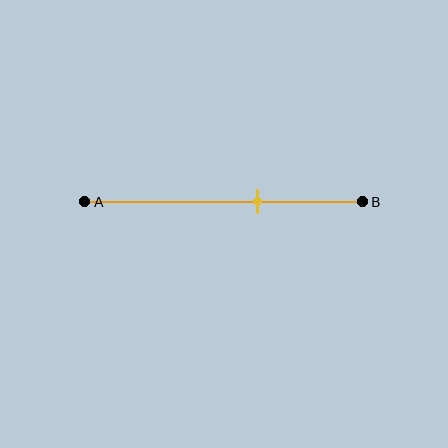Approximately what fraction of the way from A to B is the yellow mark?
The yellow mark is approximately 60% of the way from A to B.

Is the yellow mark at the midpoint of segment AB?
No, the mark is at about 60% from A, not at the 50% midpoint.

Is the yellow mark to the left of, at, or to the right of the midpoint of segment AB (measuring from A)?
The yellow mark is to the right of the midpoint of segment AB.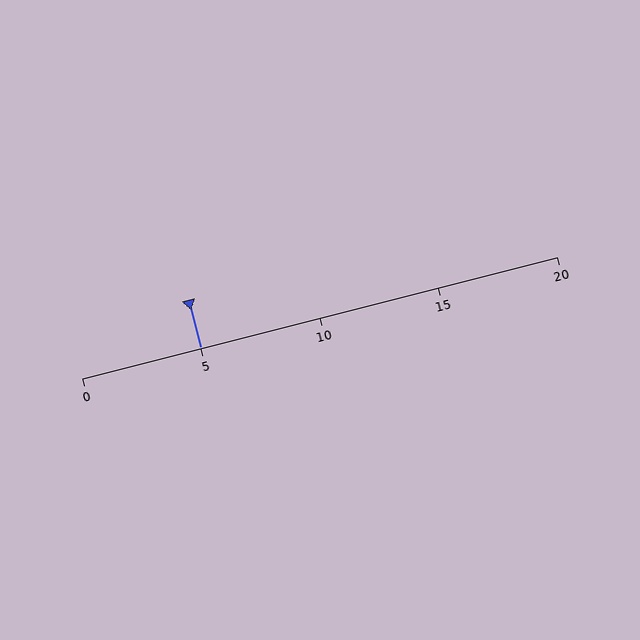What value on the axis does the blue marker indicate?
The marker indicates approximately 5.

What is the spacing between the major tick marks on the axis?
The major ticks are spaced 5 apart.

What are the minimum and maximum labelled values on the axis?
The axis runs from 0 to 20.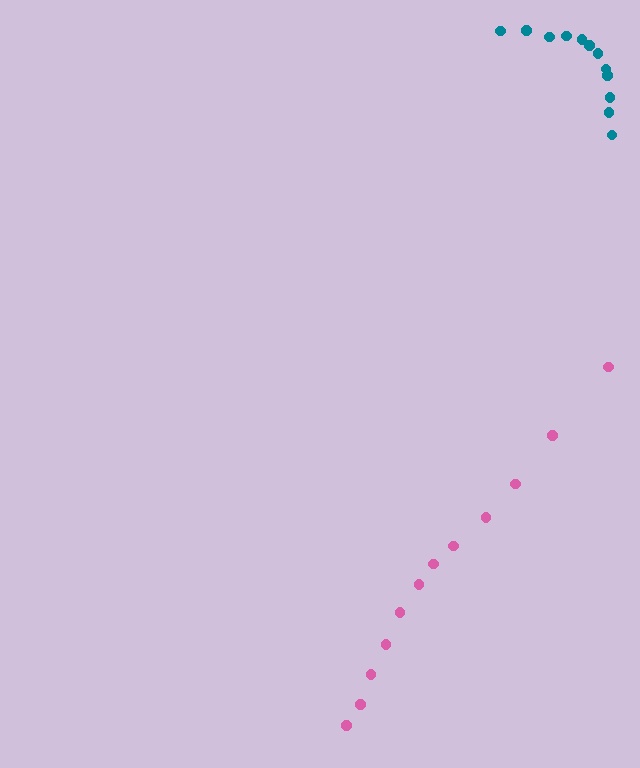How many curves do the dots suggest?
There are 2 distinct paths.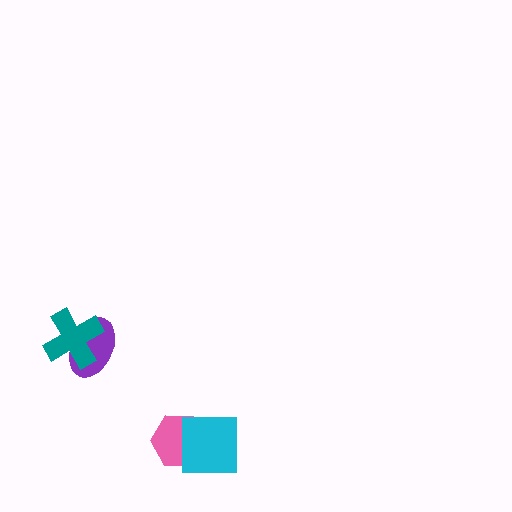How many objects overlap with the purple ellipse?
1 object overlaps with the purple ellipse.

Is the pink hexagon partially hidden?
Yes, it is partially covered by another shape.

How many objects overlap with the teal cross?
1 object overlaps with the teal cross.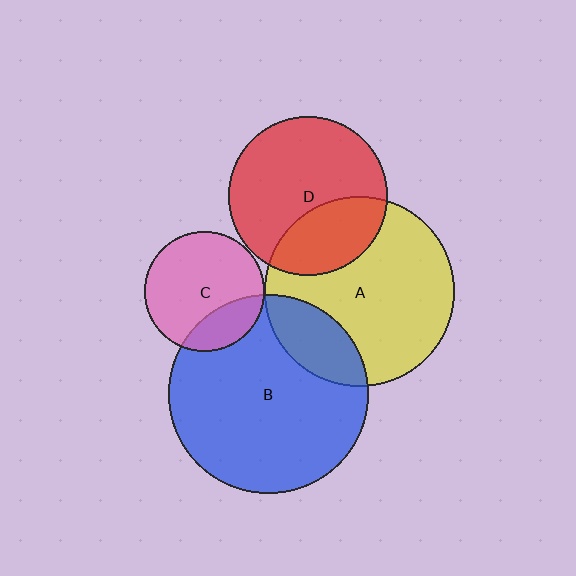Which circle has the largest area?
Circle B (blue).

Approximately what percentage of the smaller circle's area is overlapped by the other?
Approximately 5%.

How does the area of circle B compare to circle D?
Approximately 1.6 times.